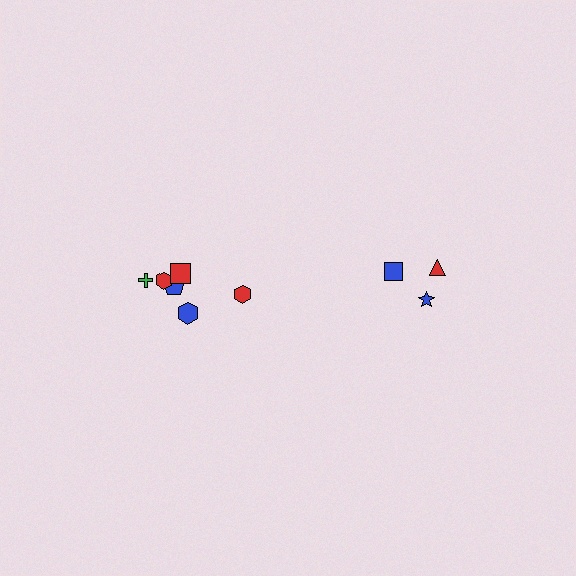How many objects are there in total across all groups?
There are 9 objects.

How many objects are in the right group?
There are 3 objects.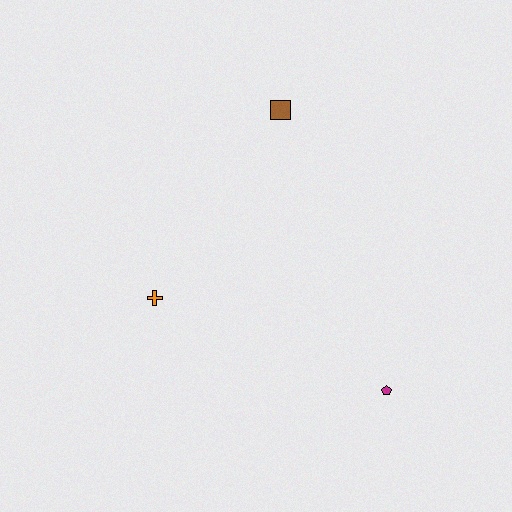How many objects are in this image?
There are 3 objects.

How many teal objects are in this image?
There are no teal objects.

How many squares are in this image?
There is 1 square.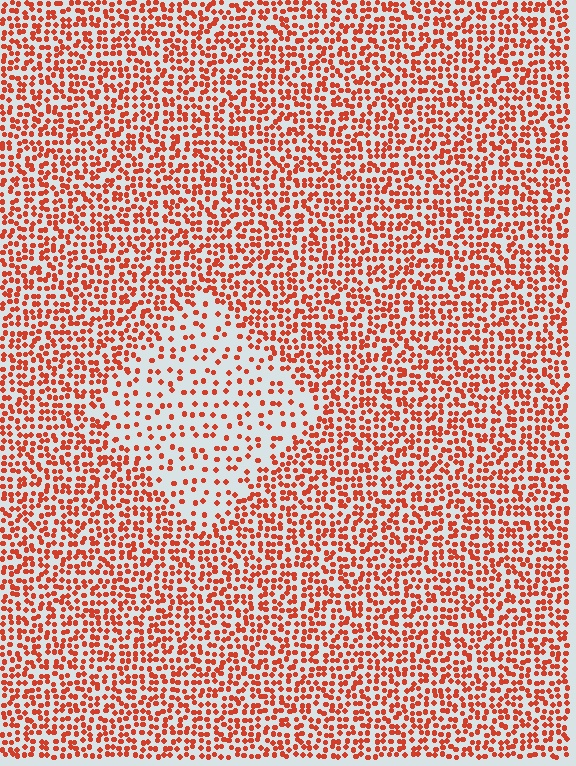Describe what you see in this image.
The image contains small red elements arranged at two different densities. A diamond-shaped region is visible where the elements are less densely packed than the surrounding area.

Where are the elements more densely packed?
The elements are more densely packed outside the diamond boundary.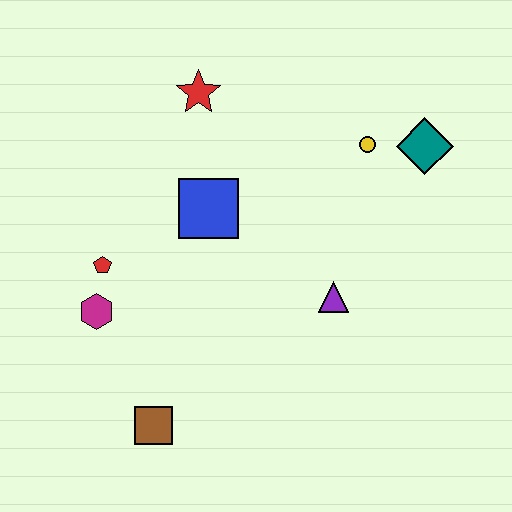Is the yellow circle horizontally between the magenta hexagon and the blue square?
No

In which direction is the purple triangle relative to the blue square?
The purple triangle is to the right of the blue square.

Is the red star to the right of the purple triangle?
No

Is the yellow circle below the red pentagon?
No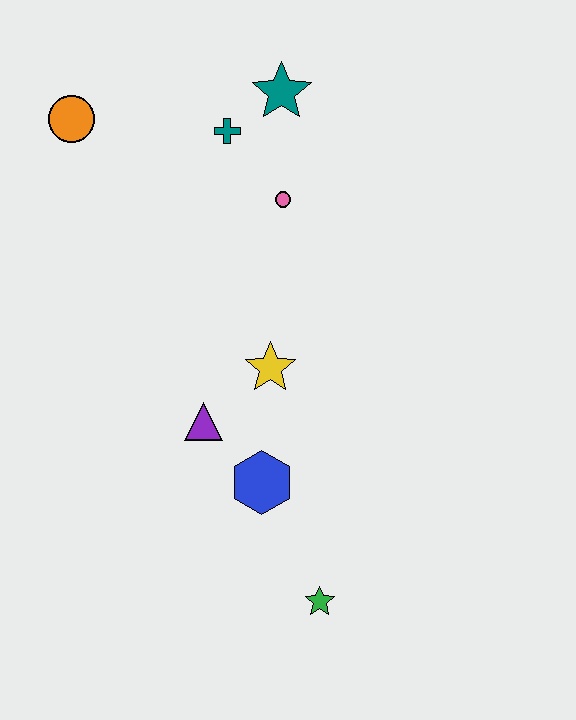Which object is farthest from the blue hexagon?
The orange circle is farthest from the blue hexagon.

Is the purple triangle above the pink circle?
No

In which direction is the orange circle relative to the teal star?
The orange circle is to the left of the teal star.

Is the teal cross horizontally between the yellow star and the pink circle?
No